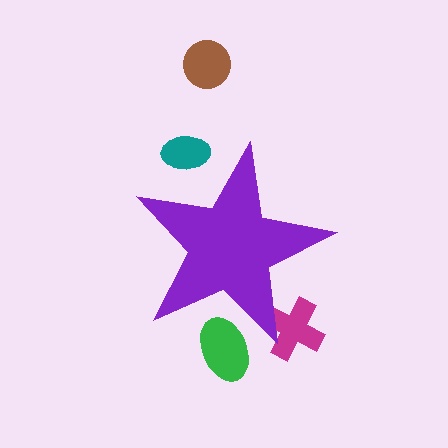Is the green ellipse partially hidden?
Yes, the green ellipse is partially hidden behind the purple star.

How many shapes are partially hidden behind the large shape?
3 shapes are partially hidden.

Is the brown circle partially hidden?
No, the brown circle is fully visible.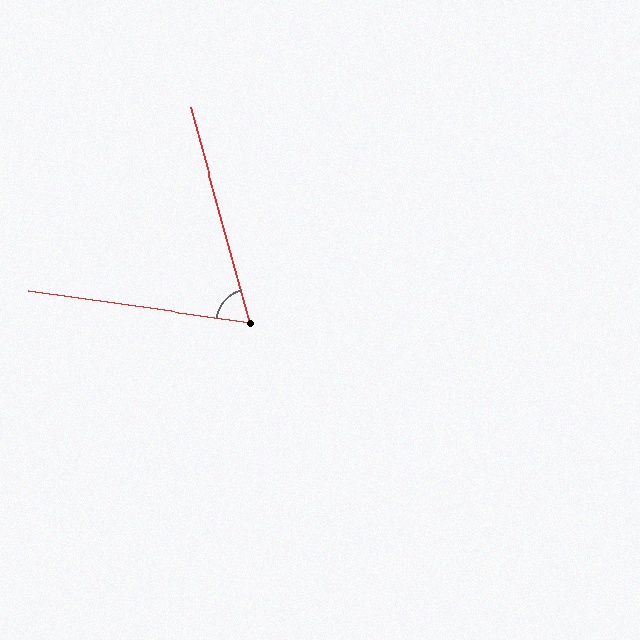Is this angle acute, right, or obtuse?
It is acute.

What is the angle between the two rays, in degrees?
Approximately 66 degrees.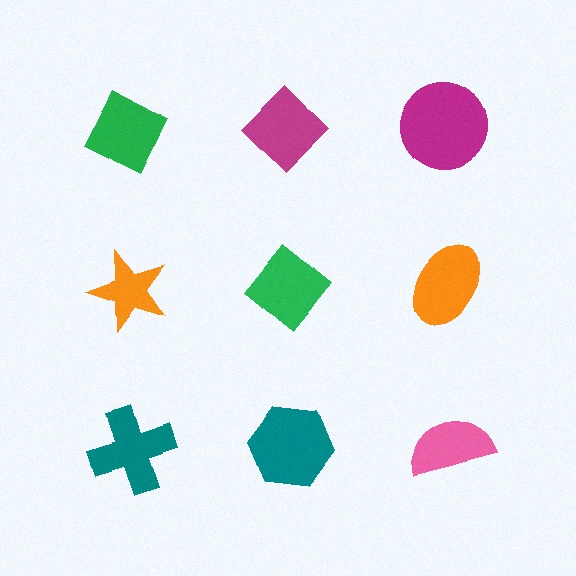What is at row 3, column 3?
A pink semicircle.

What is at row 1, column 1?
A green diamond.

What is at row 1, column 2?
A magenta diamond.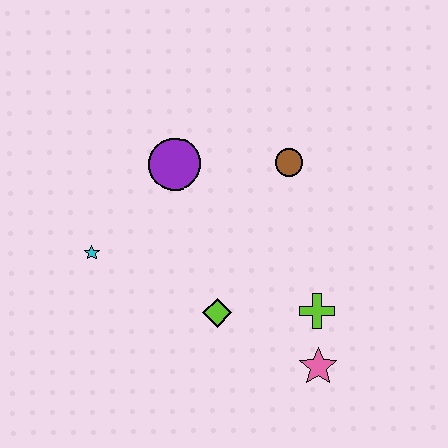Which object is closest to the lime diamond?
The lime cross is closest to the lime diamond.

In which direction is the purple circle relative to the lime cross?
The purple circle is above the lime cross.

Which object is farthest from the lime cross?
The cyan star is farthest from the lime cross.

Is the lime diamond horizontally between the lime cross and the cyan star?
Yes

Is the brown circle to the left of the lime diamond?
No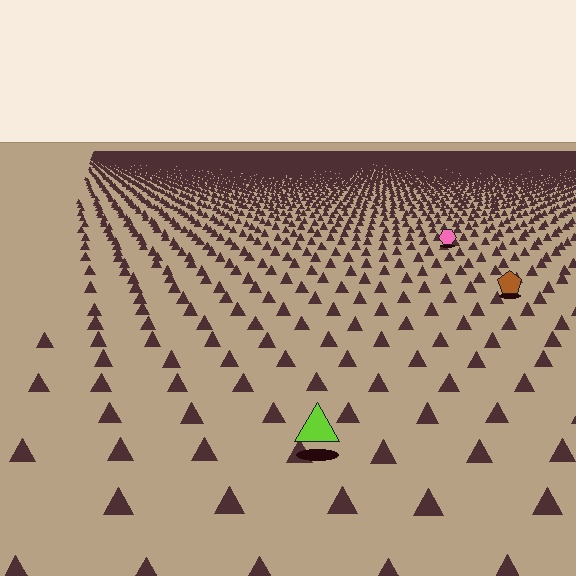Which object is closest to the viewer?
The lime triangle is closest. The texture marks near it are larger and more spread out.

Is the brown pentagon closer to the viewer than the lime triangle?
No. The lime triangle is closer — you can tell from the texture gradient: the ground texture is coarser near it.